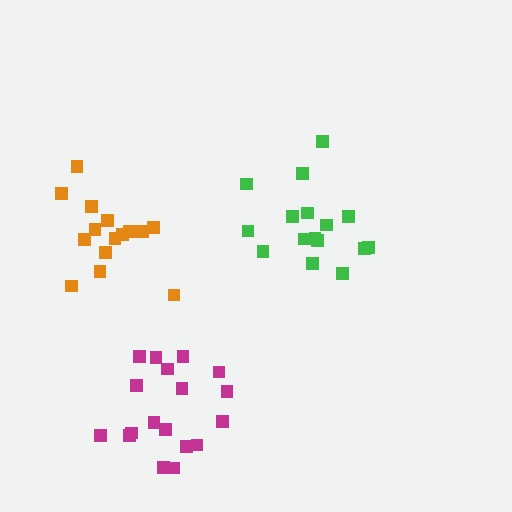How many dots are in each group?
Group 1: 18 dots, Group 2: 16 dots, Group 3: 15 dots (49 total).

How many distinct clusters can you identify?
There are 3 distinct clusters.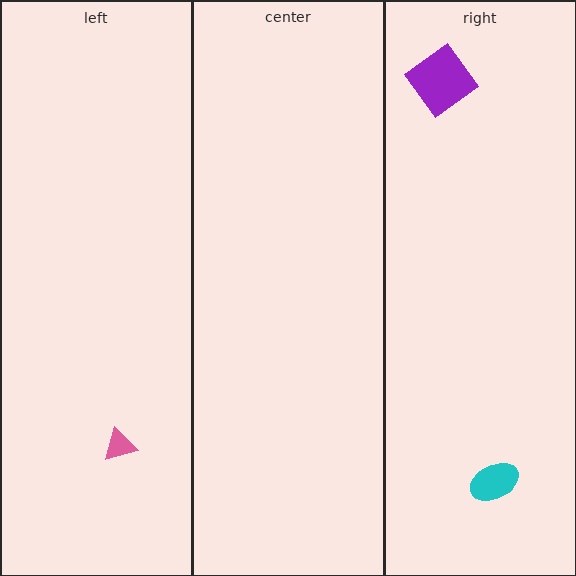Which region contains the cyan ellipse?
The right region.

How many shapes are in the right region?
2.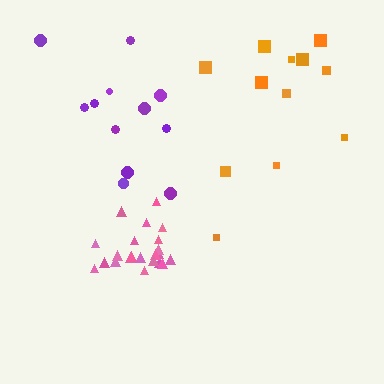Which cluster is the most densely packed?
Pink.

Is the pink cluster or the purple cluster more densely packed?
Pink.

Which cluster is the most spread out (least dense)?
Orange.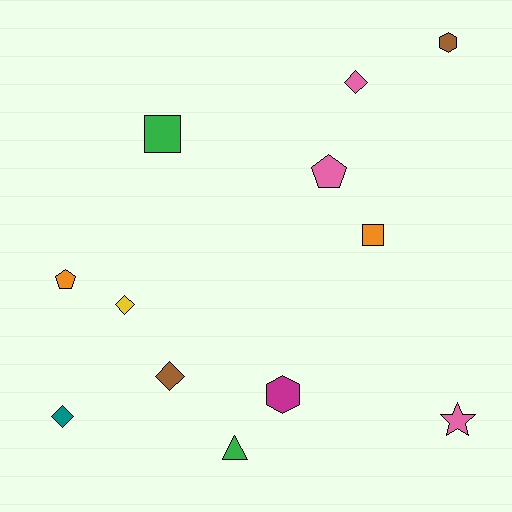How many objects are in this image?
There are 12 objects.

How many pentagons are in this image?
There are 2 pentagons.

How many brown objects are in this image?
There are 2 brown objects.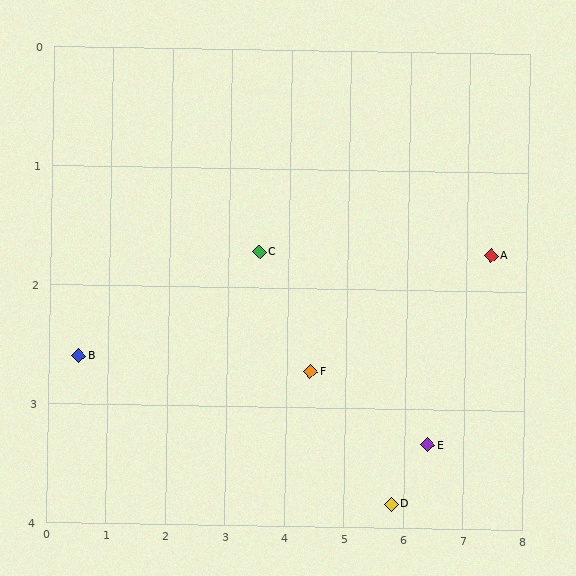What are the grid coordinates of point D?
Point D is at approximately (5.8, 3.8).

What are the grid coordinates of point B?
Point B is at approximately (0.5, 2.6).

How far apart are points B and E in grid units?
Points B and E are about 5.9 grid units apart.